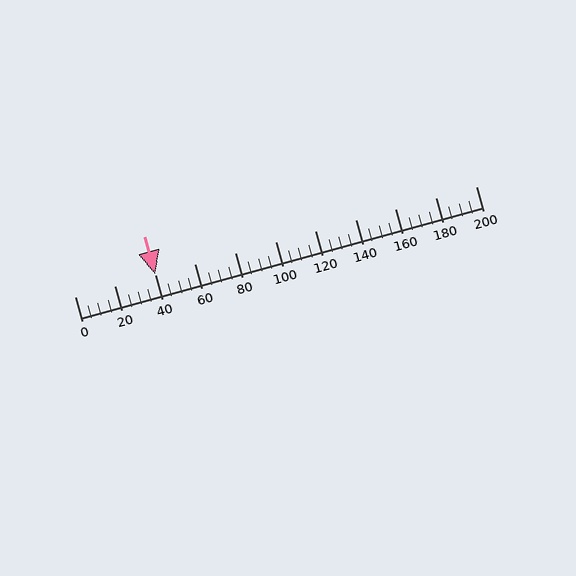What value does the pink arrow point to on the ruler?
The pink arrow points to approximately 40.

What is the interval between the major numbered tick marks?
The major tick marks are spaced 20 units apart.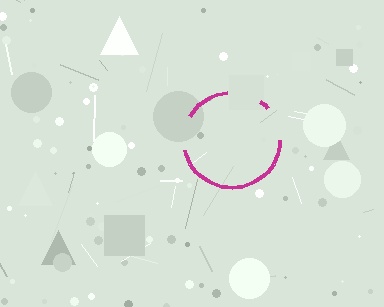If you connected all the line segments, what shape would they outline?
They would outline a circle.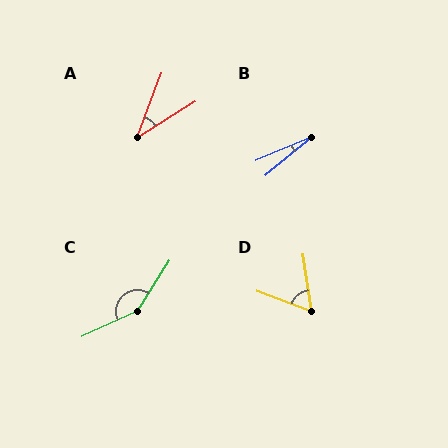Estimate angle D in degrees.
Approximately 61 degrees.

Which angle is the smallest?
B, at approximately 17 degrees.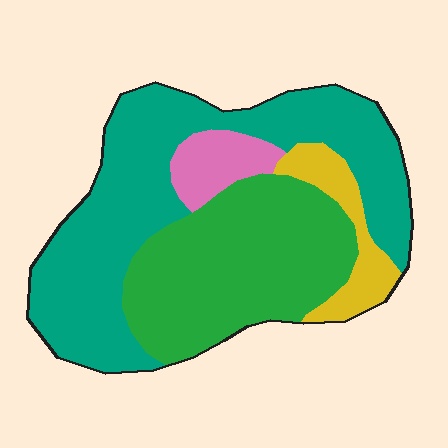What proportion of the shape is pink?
Pink covers 7% of the shape.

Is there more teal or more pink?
Teal.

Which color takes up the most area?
Teal, at roughly 50%.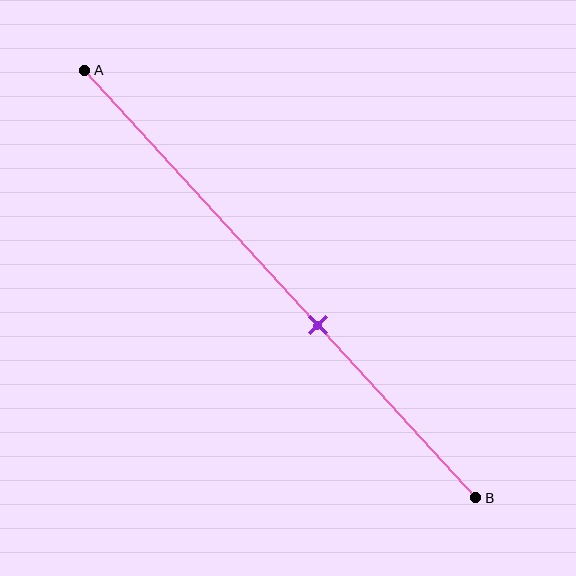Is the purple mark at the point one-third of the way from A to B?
No, the mark is at about 60% from A, not at the 33% one-third point.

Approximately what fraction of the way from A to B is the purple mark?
The purple mark is approximately 60% of the way from A to B.